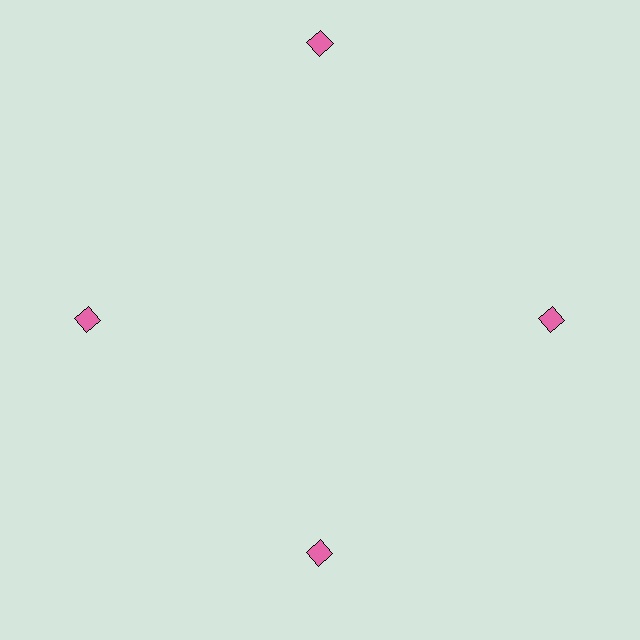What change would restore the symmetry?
The symmetry would be restored by moving it inward, back onto the ring so that all 4 diamonds sit at equal angles and equal distance from the center.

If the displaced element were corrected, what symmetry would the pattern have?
It would have 4-fold rotational symmetry — the pattern would map onto itself every 90 degrees.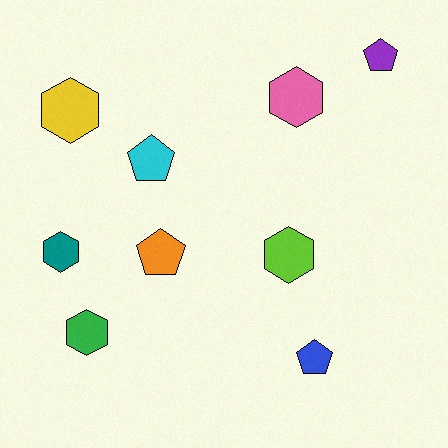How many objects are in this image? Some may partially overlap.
There are 9 objects.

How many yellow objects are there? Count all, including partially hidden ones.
There is 1 yellow object.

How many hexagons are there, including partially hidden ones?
There are 5 hexagons.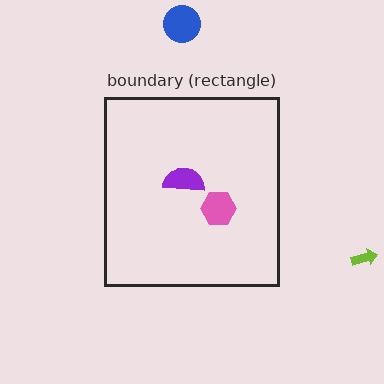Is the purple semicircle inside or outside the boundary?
Inside.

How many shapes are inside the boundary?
2 inside, 2 outside.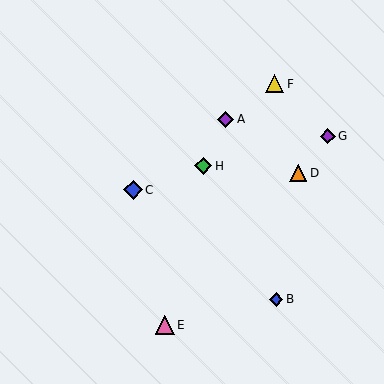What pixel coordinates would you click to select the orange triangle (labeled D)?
Click at (298, 173) to select the orange triangle D.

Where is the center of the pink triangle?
The center of the pink triangle is at (165, 325).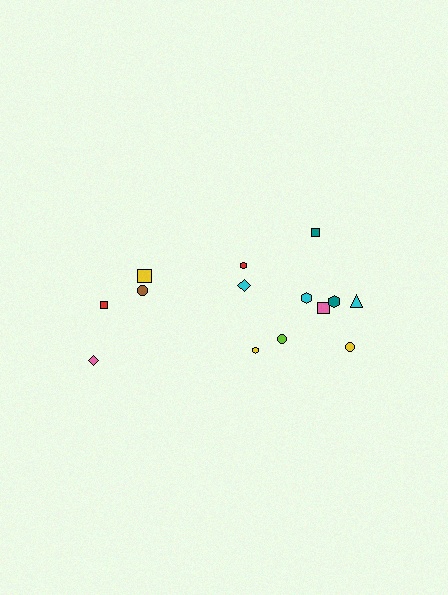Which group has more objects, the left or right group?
The right group.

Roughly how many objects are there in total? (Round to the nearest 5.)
Roughly 15 objects in total.